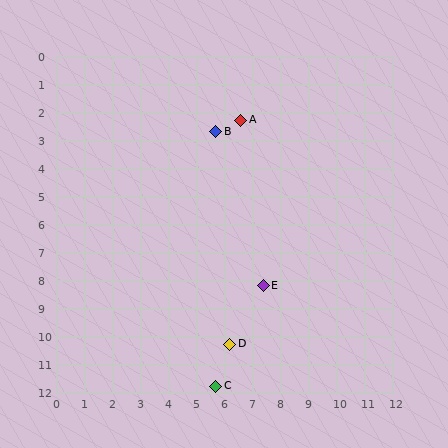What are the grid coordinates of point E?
Point E is at approximately (7.4, 8.2).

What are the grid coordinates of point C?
Point C is at approximately (5.7, 11.8).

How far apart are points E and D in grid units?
Points E and D are about 2.4 grid units apart.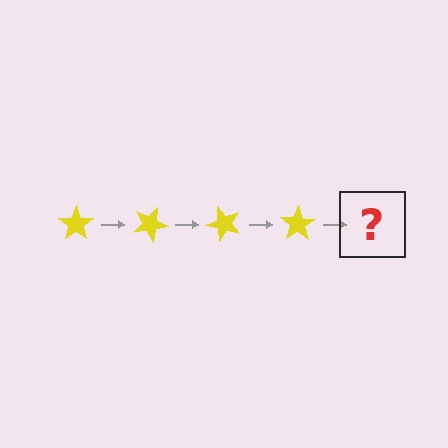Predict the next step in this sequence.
The next step is a yellow star rotated 100 degrees.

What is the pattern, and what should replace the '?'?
The pattern is that the star rotates 25 degrees each step. The '?' should be a yellow star rotated 100 degrees.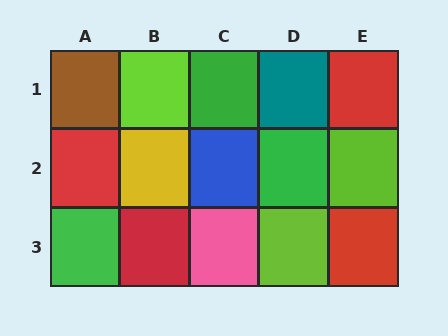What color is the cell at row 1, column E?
Red.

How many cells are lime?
3 cells are lime.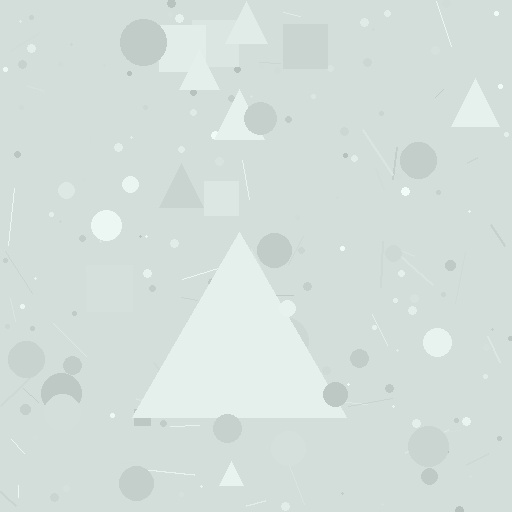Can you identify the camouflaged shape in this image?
The camouflaged shape is a triangle.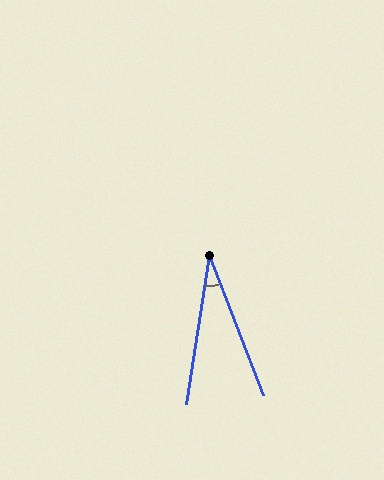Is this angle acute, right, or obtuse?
It is acute.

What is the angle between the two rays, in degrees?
Approximately 29 degrees.